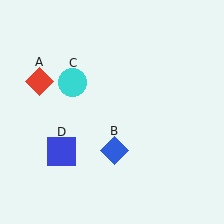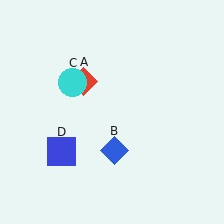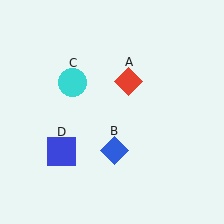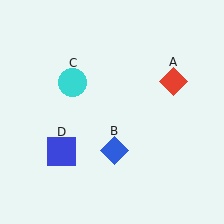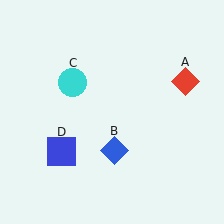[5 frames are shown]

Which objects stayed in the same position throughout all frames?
Blue diamond (object B) and cyan circle (object C) and blue square (object D) remained stationary.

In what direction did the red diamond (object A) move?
The red diamond (object A) moved right.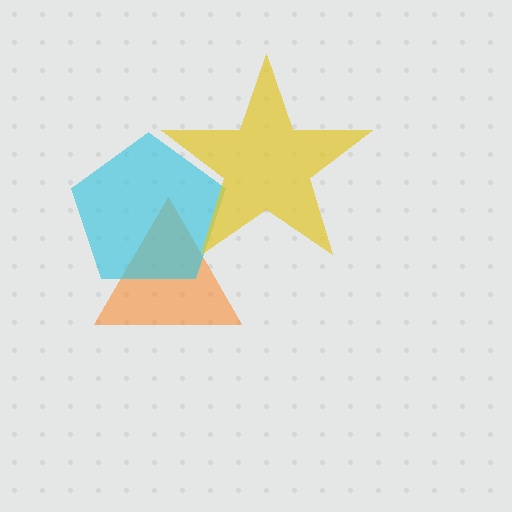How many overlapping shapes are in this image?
There are 3 overlapping shapes in the image.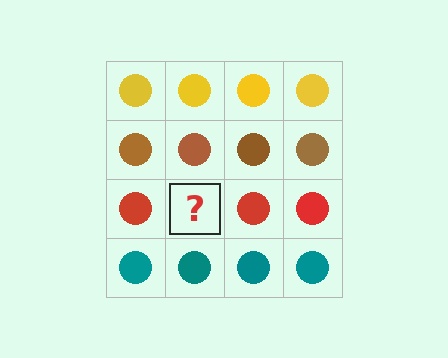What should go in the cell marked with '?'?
The missing cell should contain a red circle.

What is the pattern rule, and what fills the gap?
The rule is that each row has a consistent color. The gap should be filled with a red circle.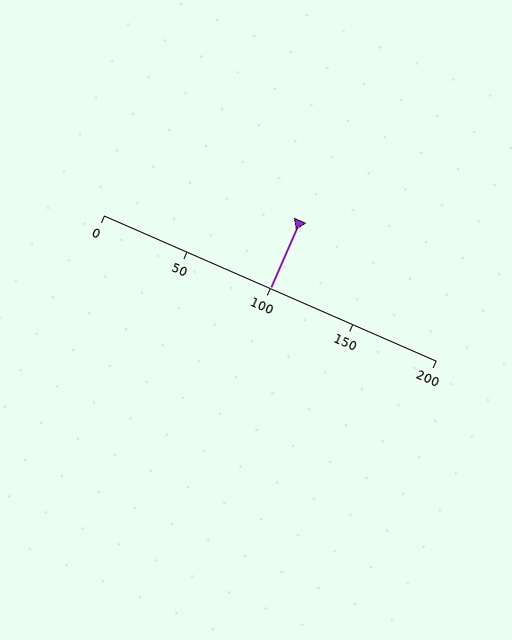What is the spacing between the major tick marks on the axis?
The major ticks are spaced 50 apart.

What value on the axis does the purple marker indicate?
The marker indicates approximately 100.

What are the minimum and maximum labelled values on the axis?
The axis runs from 0 to 200.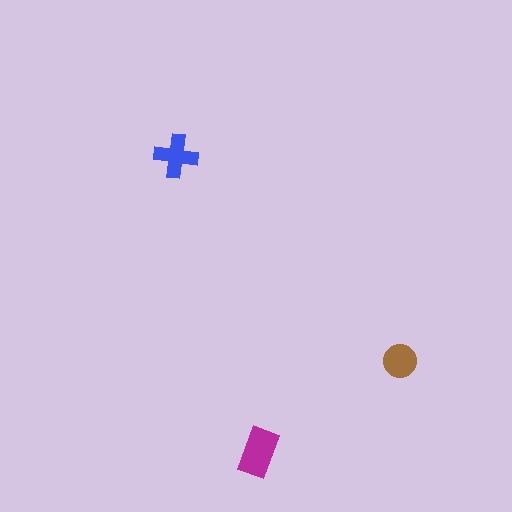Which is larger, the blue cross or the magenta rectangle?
The magenta rectangle.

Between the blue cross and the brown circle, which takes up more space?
The blue cross.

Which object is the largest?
The magenta rectangle.